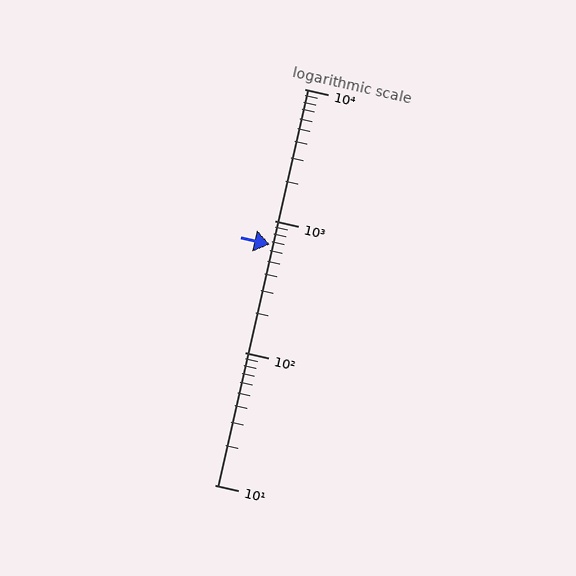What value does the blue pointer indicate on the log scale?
The pointer indicates approximately 660.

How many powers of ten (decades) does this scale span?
The scale spans 3 decades, from 10 to 10000.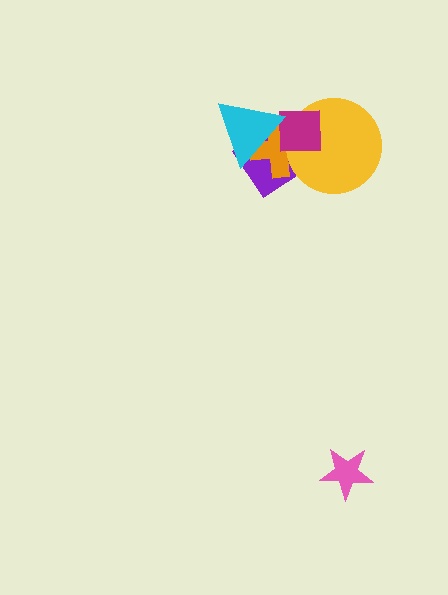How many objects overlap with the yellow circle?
3 objects overlap with the yellow circle.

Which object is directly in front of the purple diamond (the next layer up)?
The orange cross is directly in front of the purple diamond.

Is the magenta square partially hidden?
Yes, it is partially covered by another shape.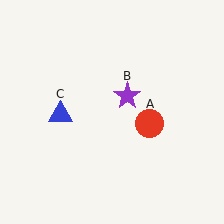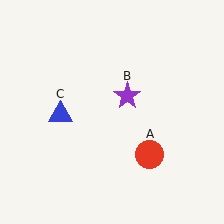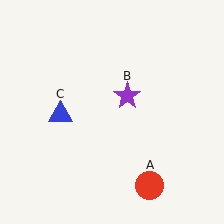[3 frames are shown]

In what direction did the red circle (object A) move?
The red circle (object A) moved down.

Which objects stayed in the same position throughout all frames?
Purple star (object B) and blue triangle (object C) remained stationary.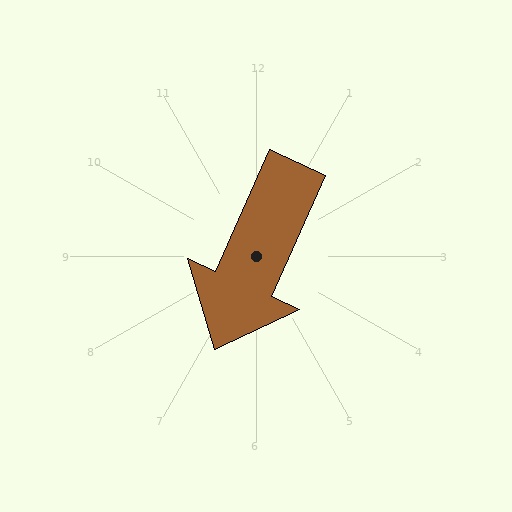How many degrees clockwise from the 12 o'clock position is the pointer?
Approximately 204 degrees.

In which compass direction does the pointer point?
Southwest.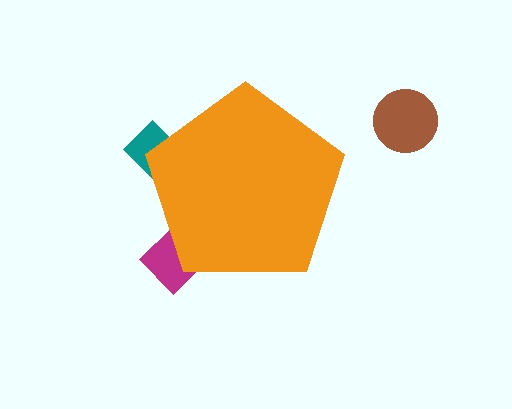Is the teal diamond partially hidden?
Yes, the teal diamond is partially hidden behind the orange pentagon.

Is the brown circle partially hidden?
No, the brown circle is fully visible.